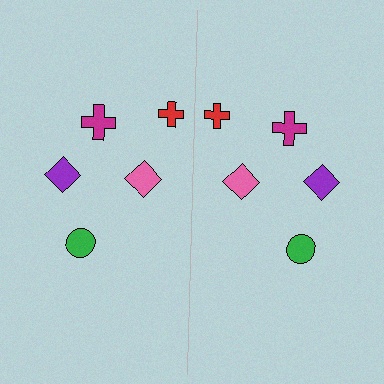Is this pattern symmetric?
Yes, this pattern has bilateral (reflection) symmetry.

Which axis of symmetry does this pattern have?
The pattern has a vertical axis of symmetry running through the center of the image.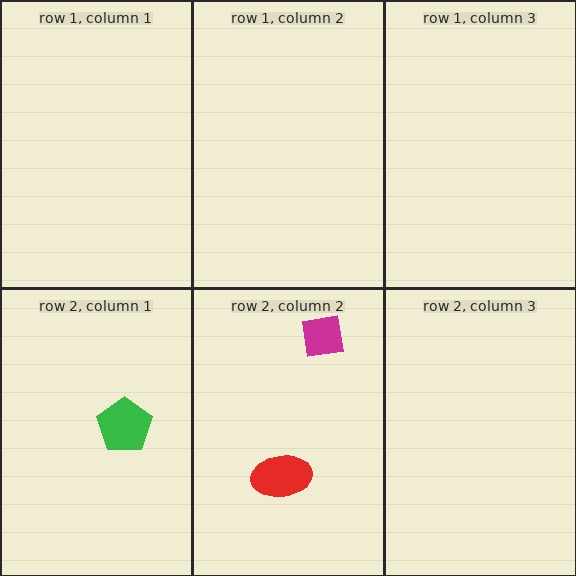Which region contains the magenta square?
The row 2, column 2 region.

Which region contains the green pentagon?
The row 2, column 1 region.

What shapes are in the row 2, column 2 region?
The red ellipse, the magenta square.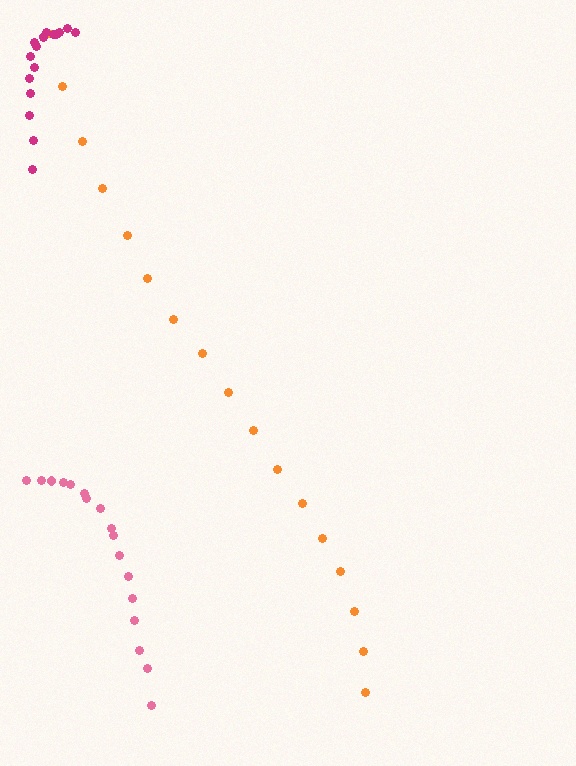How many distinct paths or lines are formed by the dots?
There are 3 distinct paths.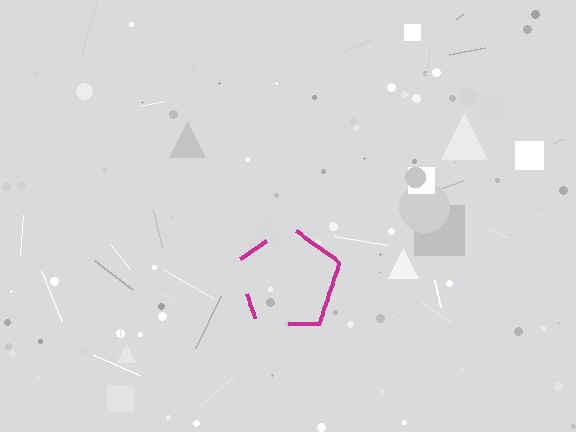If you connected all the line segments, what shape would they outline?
They would outline a pentagon.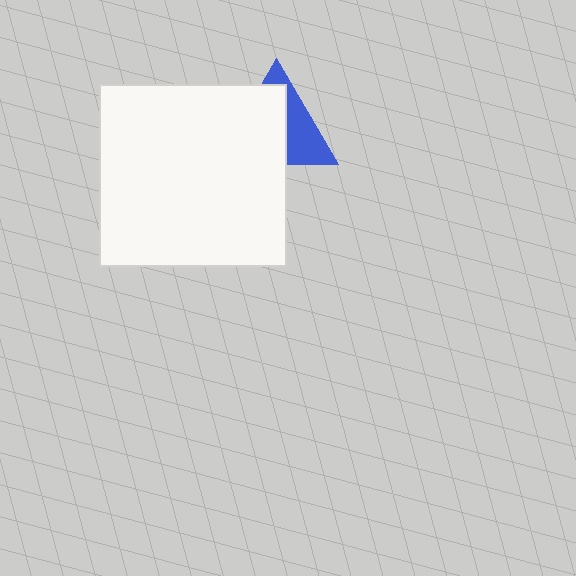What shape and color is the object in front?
The object in front is a white rectangle.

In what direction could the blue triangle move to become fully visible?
The blue triangle could move toward the upper-right. That would shift it out from behind the white rectangle entirely.